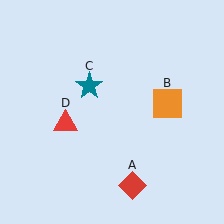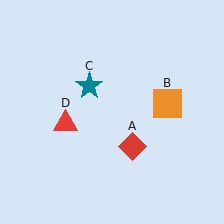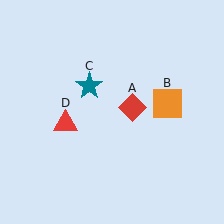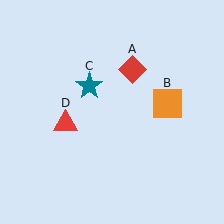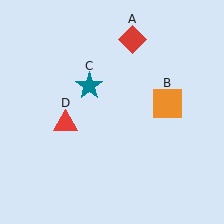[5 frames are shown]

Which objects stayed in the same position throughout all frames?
Orange square (object B) and teal star (object C) and red triangle (object D) remained stationary.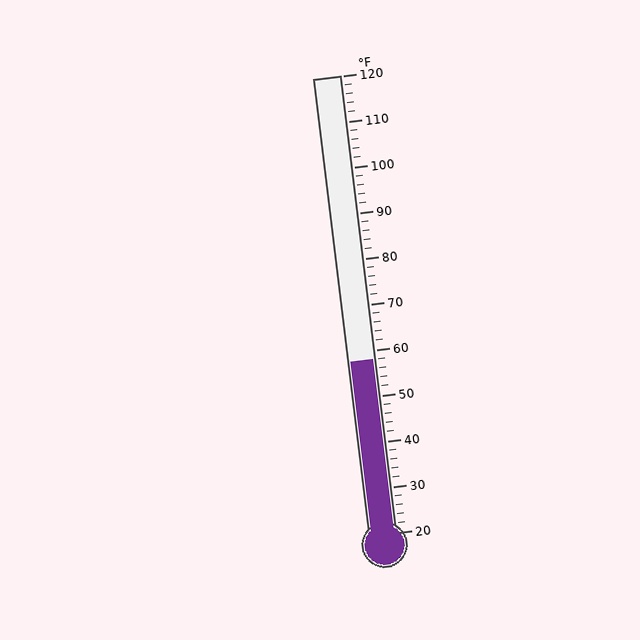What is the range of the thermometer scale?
The thermometer scale ranges from 20°F to 120°F.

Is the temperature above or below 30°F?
The temperature is above 30°F.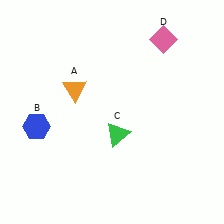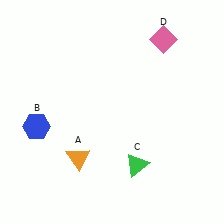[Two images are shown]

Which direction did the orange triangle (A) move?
The orange triangle (A) moved down.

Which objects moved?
The objects that moved are: the orange triangle (A), the green triangle (C).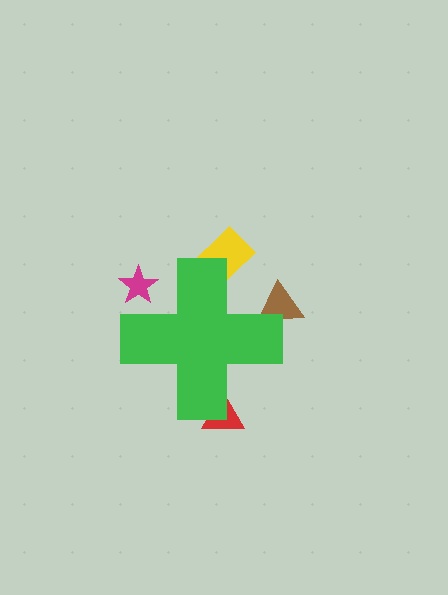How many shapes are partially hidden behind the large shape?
4 shapes are partially hidden.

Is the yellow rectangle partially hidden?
Yes, the yellow rectangle is partially hidden behind the green cross.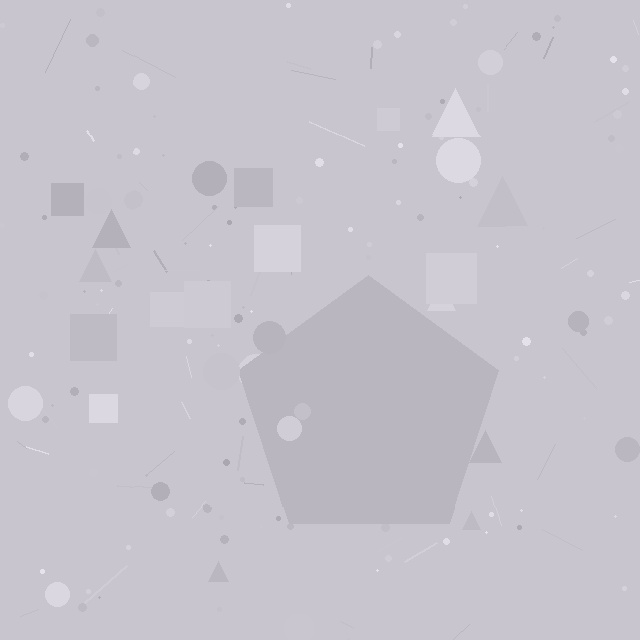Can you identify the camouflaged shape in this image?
The camouflaged shape is a pentagon.